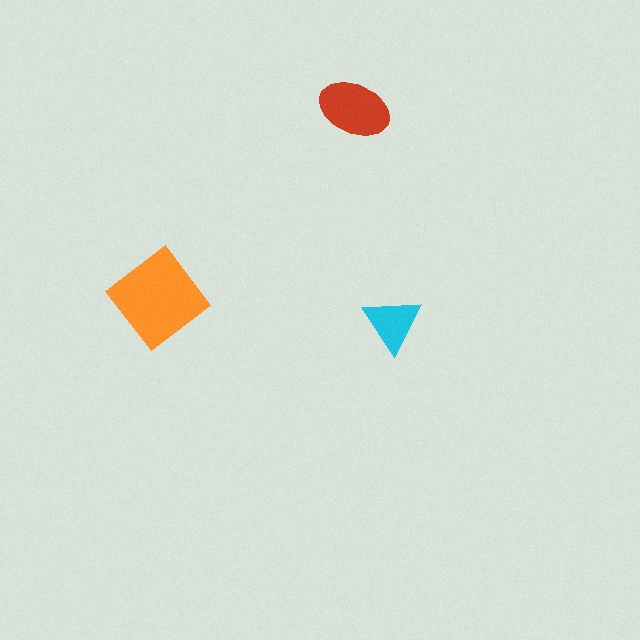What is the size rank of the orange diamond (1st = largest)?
1st.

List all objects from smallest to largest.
The cyan triangle, the red ellipse, the orange diamond.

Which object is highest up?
The red ellipse is topmost.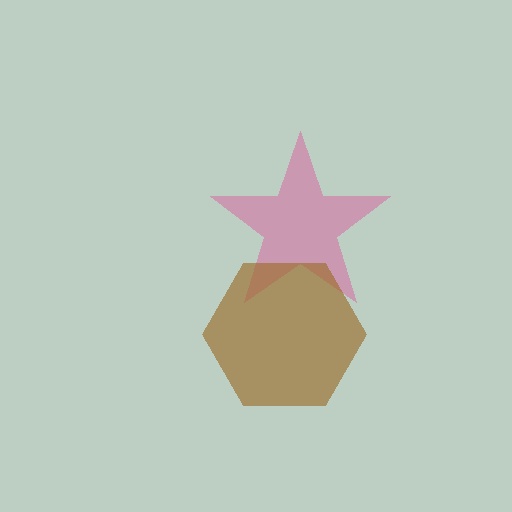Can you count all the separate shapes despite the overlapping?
Yes, there are 2 separate shapes.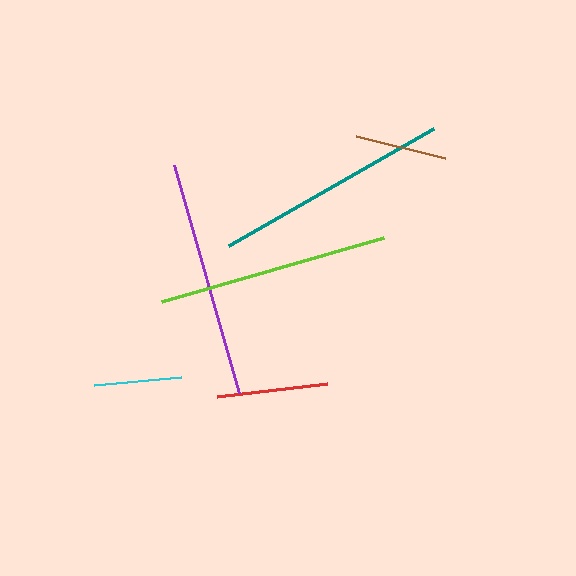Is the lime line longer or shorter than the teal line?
The teal line is longer than the lime line.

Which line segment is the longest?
The purple line is the longest at approximately 237 pixels.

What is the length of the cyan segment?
The cyan segment is approximately 87 pixels long.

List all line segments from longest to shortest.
From longest to shortest: purple, teal, lime, red, brown, cyan.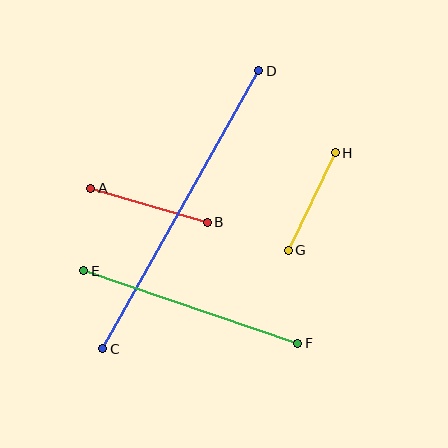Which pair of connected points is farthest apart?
Points C and D are farthest apart.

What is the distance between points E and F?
The distance is approximately 226 pixels.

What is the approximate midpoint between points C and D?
The midpoint is at approximately (181, 210) pixels.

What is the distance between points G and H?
The distance is approximately 108 pixels.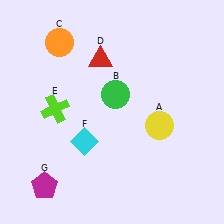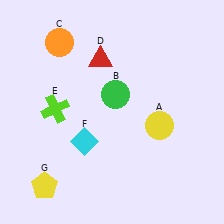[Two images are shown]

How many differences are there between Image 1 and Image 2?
There is 1 difference between the two images.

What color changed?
The pentagon (G) changed from magenta in Image 1 to yellow in Image 2.